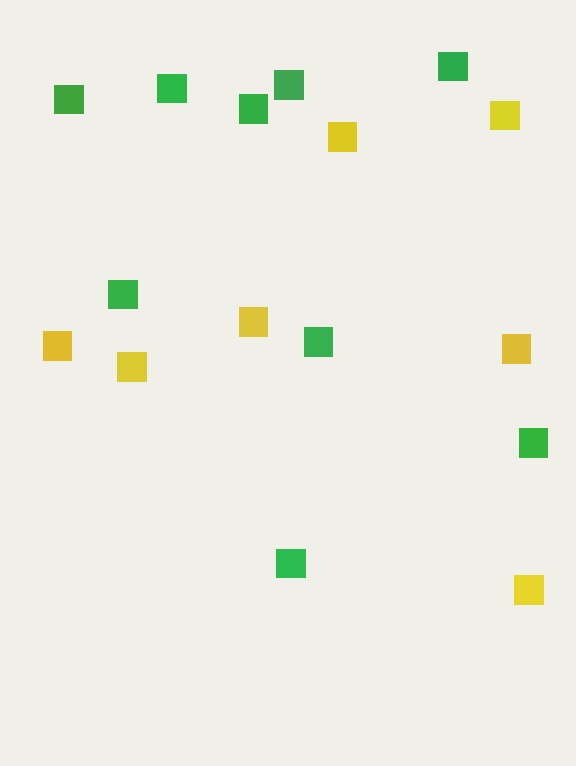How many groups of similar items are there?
There are 2 groups: one group of green squares (9) and one group of yellow squares (7).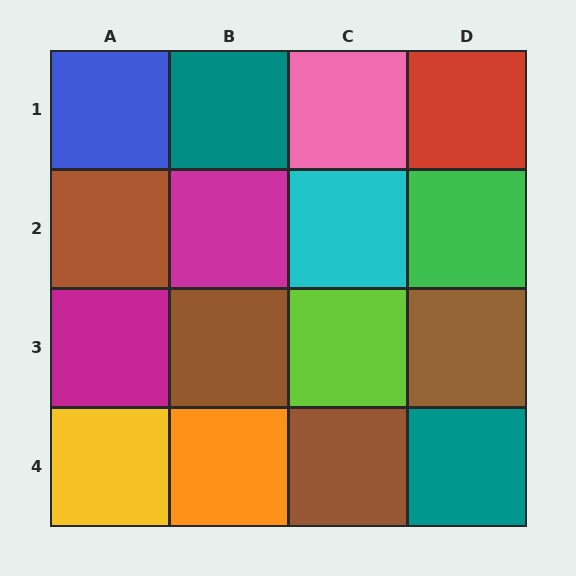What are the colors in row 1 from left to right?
Blue, teal, pink, red.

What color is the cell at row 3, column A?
Magenta.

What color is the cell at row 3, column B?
Brown.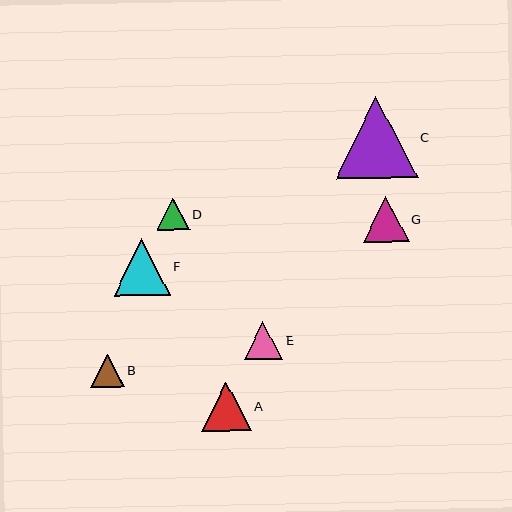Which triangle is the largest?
Triangle C is the largest with a size of approximately 82 pixels.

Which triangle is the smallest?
Triangle D is the smallest with a size of approximately 33 pixels.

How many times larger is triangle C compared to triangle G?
Triangle C is approximately 1.8 times the size of triangle G.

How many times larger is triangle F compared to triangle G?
Triangle F is approximately 1.2 times the size of triangle G.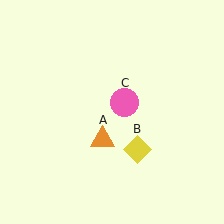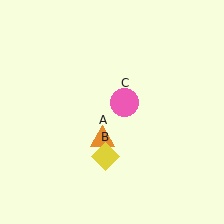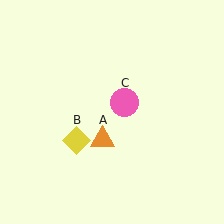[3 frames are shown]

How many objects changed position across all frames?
1 object changed position: yellow diamond (object B).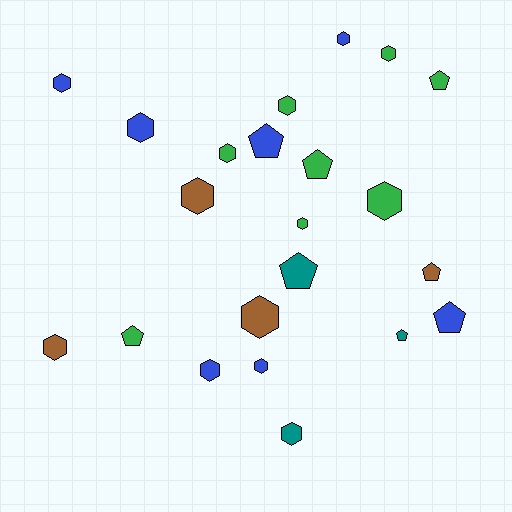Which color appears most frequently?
Green, with 8 objects.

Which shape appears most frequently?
Hexagon, with 14 objects.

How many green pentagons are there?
There are 3 green pentagons.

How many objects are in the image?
There are 22 objects.